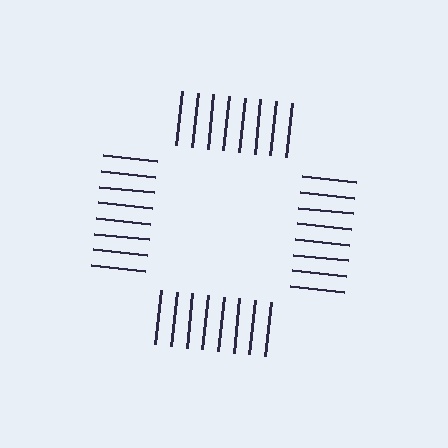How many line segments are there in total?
32 — 8 along each of the 4 edges.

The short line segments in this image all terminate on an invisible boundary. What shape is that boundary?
An illusory square — the line segments terminate on its edges but no continuous stroke is drawn.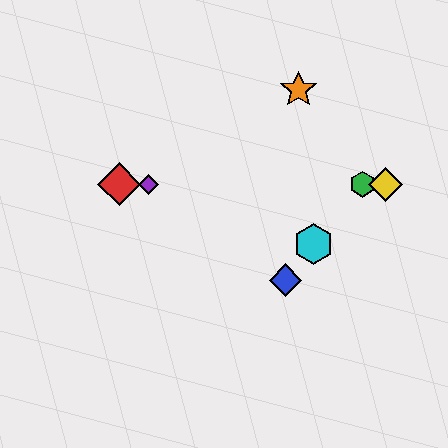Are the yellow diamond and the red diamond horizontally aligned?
Yes, both are at y≈184.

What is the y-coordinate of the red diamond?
The red diamond is at y≈184.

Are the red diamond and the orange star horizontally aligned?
No, the red diamond is at y≈184 and the orange star is at y≈90.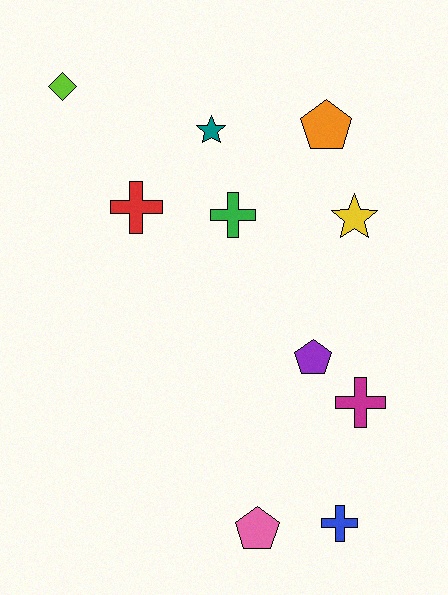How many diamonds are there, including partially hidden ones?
There is 1 diamond.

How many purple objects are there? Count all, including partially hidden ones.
There is 1 purple object.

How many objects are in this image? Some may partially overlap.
There are 10 objects.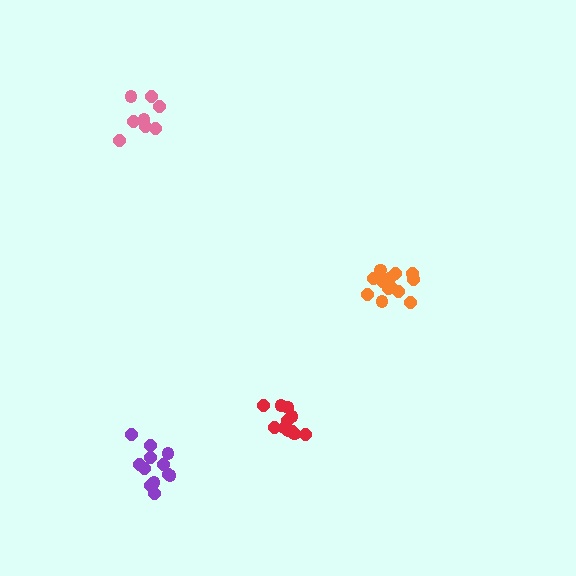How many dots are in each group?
Group 1: 13 dots, Group 2: 12 dots, Group 3: 11 dots, Group 4: 8 dots (44 total).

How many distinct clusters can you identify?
There are 4 distinct clusters.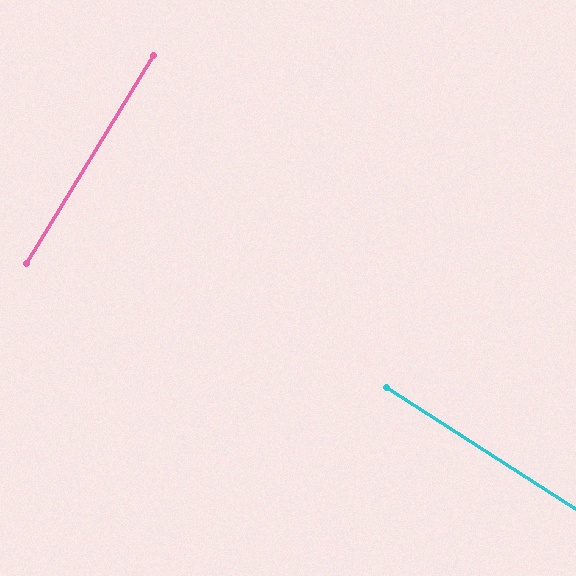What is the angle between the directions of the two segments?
Approximately 89 degrees.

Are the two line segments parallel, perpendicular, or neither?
Perpendicular — they meet at approximately 89°.